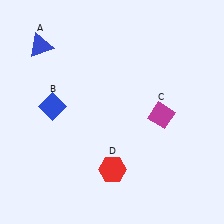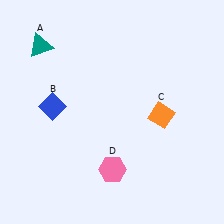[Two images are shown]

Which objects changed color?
A changed from blue to teal. C changed from magenta to orange. D changed from red to pink.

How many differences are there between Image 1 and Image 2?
There are 3 differences between the two images.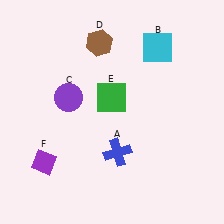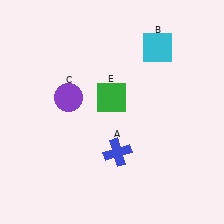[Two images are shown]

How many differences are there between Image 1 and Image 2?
There are 2 differences between the two images.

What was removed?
The purple diamond (F), the brown hexagon (D) were removed in Image 2.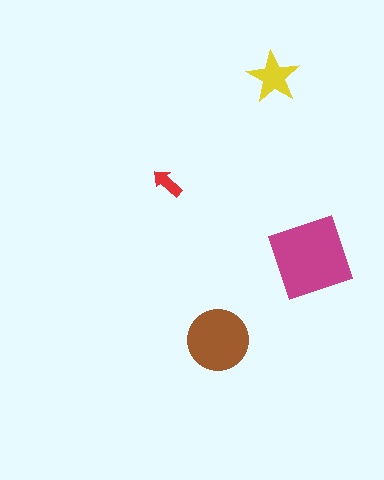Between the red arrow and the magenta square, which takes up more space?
The magenta square.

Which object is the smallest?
The red arrow.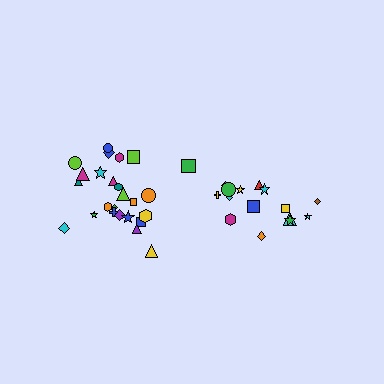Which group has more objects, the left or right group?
The left group.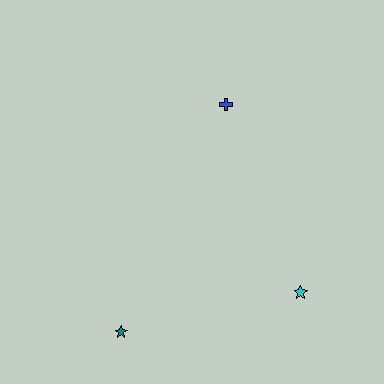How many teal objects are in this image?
There is 1 teal object.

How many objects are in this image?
There are 3 objects.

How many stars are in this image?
There are 2 stars.